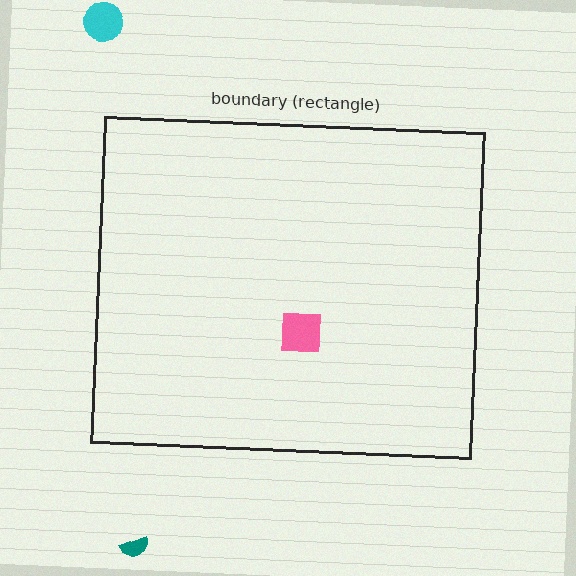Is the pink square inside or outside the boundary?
Inside.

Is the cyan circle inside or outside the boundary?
Outside.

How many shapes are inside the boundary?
1 inside, 2 outside.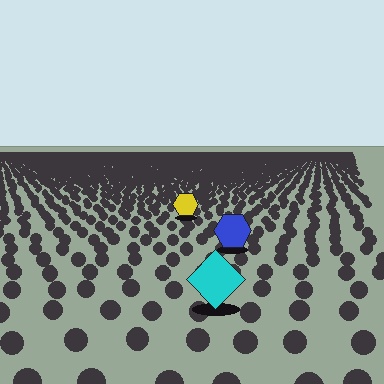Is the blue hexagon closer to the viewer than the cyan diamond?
No. The cyan diamond is closer — you can tell from the texture gradient: the ground texture is coarser near it.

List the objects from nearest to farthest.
From nearest to farthest: the cyan diamond, the blue hexagon, the yellow hexagon.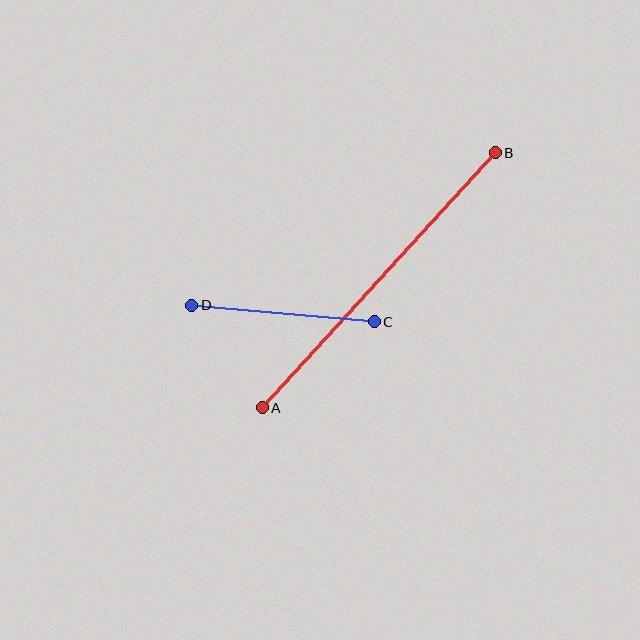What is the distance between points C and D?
The distance is approximately 183 pixels.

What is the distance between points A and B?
The distance is approximately 346 pixels.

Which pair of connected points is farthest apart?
Points A and B are farthest apart.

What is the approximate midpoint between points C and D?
The midpoint is at approximately (283, 314) pixels.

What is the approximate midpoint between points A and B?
The midpoint is at approximately (379, 280) pixels.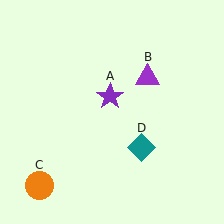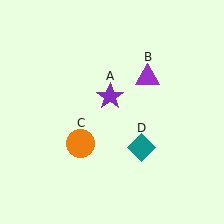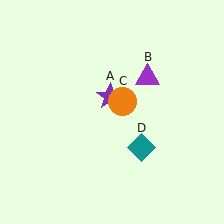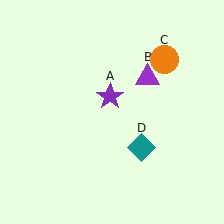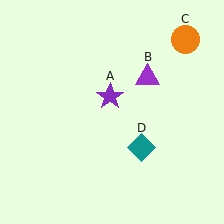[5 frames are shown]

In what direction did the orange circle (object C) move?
The orange circle (object C) moved up and to the right.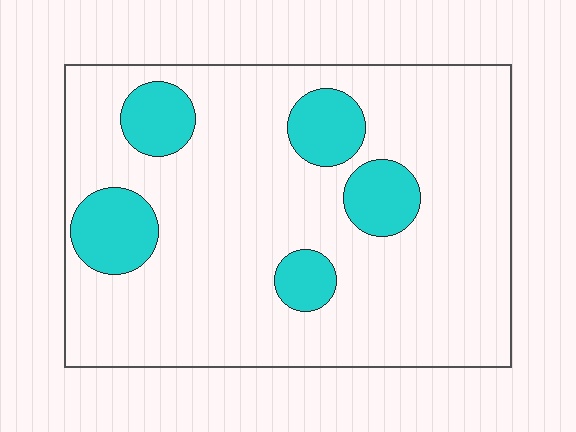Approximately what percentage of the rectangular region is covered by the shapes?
Approximately 15%.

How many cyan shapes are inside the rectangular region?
5.